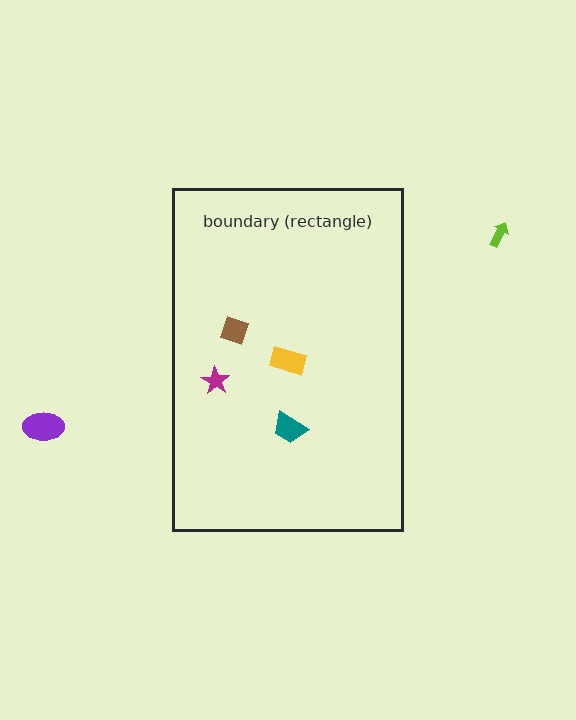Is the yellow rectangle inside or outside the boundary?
Inside.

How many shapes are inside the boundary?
4 inside, 2 outside.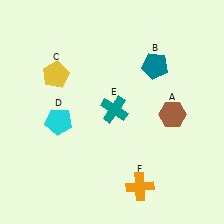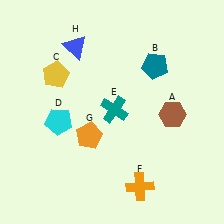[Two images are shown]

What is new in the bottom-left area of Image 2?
An orange pentagon (G) was added in the bottom-left area of Image 2.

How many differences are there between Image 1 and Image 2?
There are 2 differences between the two images.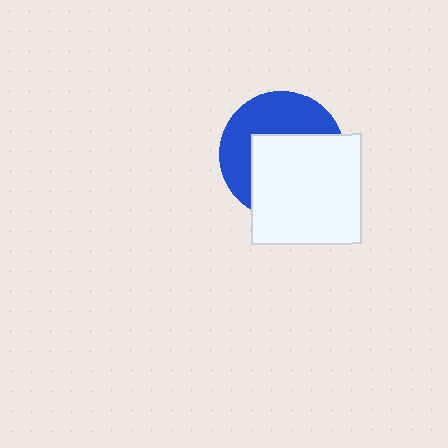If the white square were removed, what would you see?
You would see the complete blue circle.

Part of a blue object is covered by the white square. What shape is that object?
It is a circle.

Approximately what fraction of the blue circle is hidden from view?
Roughly 55% of the blue circle is hidden behind the white square.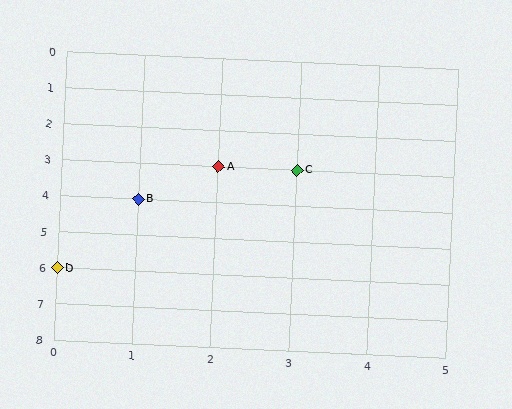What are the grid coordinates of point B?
Point B is at grid coordinates (1, 4).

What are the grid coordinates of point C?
Point C is at grid coordinates (3, 3).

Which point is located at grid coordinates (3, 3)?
Point C is at (3, 3).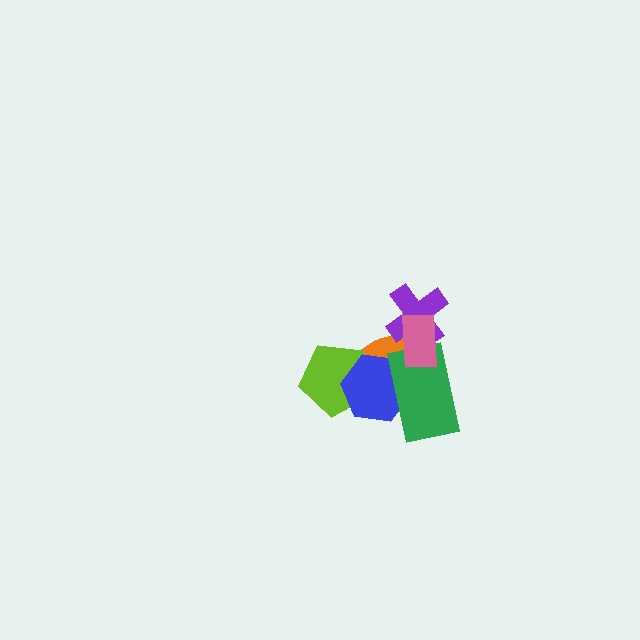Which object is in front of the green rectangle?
The pink rectangle is in front of the green rectangle.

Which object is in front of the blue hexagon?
The green rectangle is in front of the blue hexagon.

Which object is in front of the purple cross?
The pink rectangle is in front of the purple cross.